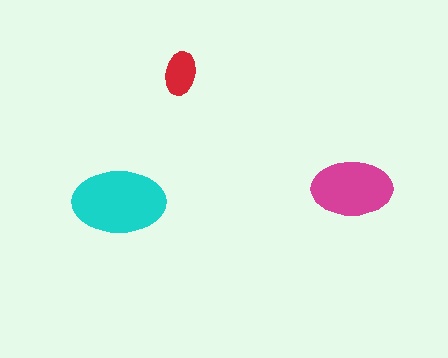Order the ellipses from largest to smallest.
the cyan one, the magenta one, the red one.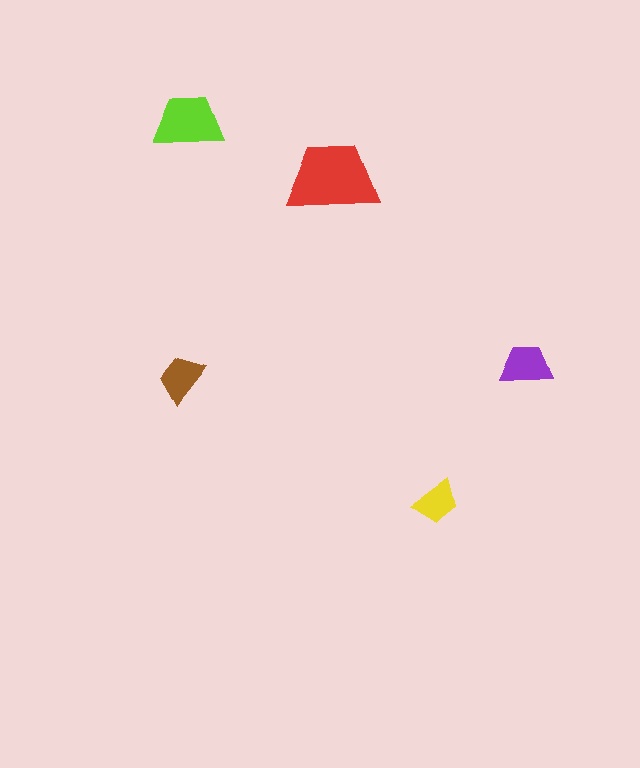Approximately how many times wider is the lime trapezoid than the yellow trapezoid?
About 1.5 times wider.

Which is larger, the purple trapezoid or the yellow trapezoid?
The purple one.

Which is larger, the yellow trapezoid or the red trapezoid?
The red one.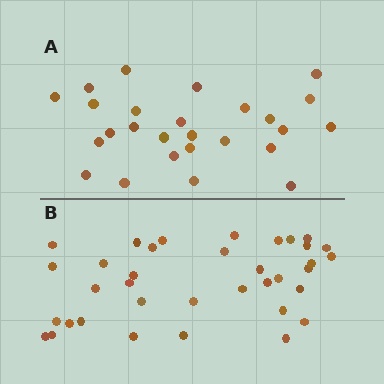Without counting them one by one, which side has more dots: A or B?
Region B (the bottom region) has more dots.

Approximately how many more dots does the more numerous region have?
Region B has roughly 10 or so more dots than region A.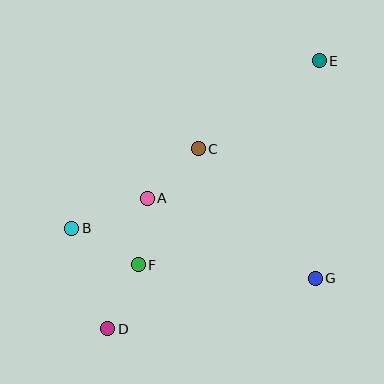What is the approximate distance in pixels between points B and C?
The distance between B and C is approximately 150 pixels.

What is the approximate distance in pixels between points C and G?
The distance between C and G is approximately 174 pixels.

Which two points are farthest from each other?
Points D and E are farthest from each other.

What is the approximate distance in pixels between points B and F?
The distance between B and F is approximately 76 pixels.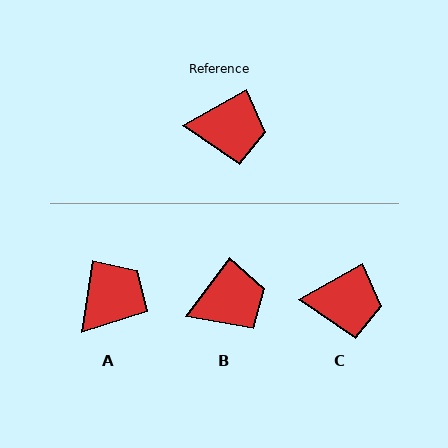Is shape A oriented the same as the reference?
No, it is off by about 53 degrees.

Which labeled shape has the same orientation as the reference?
C.